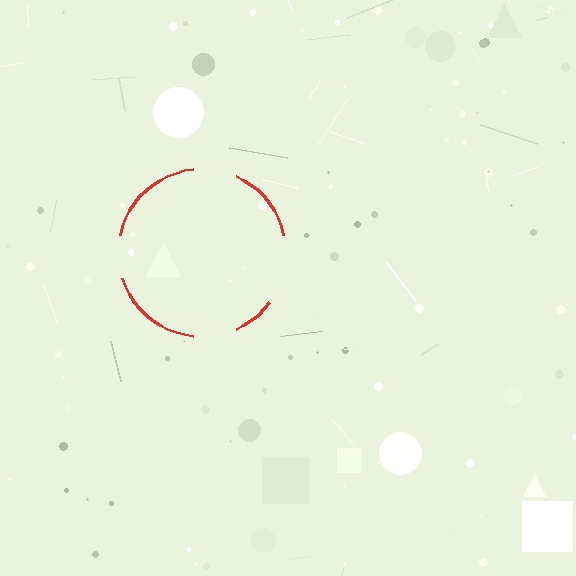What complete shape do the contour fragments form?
The contour fragments form a circle.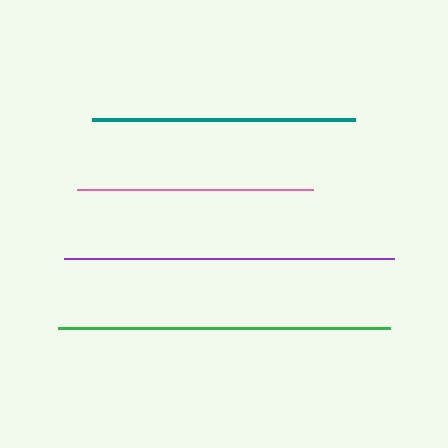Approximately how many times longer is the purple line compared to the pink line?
The purple line is approximately 1.4 times the length of the pink line.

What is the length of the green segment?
The green segment is approximately 332 pixels long.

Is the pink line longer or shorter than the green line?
The green line is longer than the pink line.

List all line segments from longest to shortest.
From longest to shortest: green, purple, teal, pink.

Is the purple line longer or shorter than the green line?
The green line is longer than the purple line.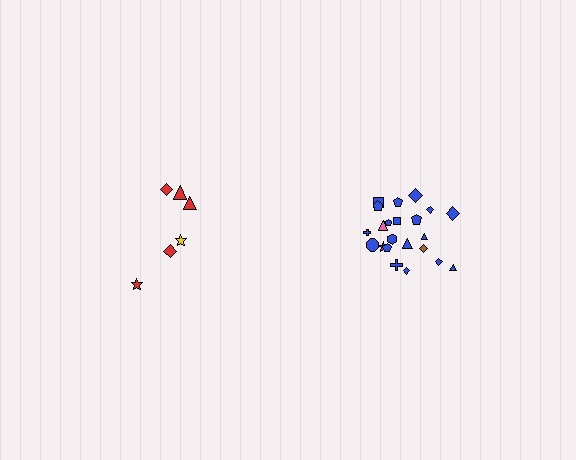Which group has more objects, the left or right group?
The right group.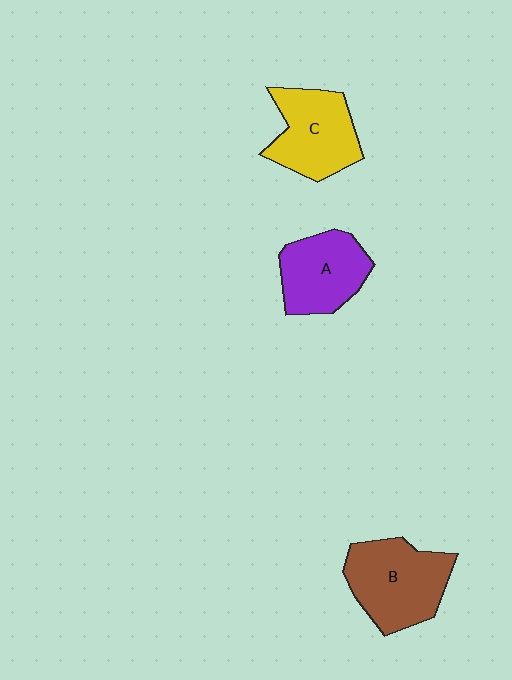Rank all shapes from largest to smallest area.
From largest to smallest: B (brown), C (yellow), A (purple).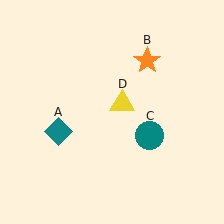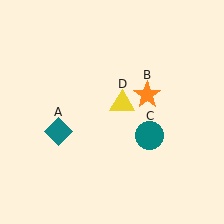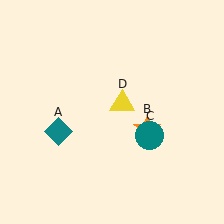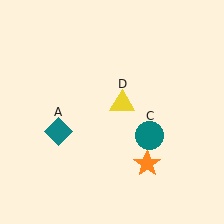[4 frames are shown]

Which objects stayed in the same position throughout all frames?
Teal diamond (object A) and teal circle (object C) and yellow triangle (object D) remained stationary.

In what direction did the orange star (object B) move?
The orange star (object B) moved down.